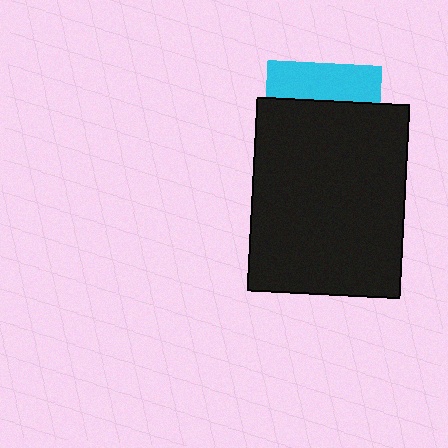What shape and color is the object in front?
The object in front is a black rectangle.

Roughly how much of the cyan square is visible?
A small part of it is visible (roughly 33%).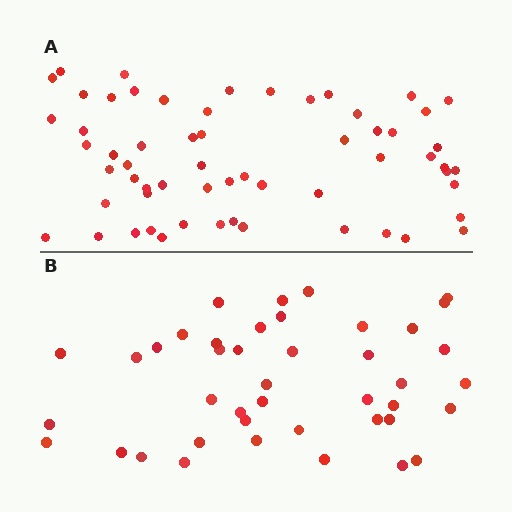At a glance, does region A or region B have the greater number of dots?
Region A (the top region) has more dots.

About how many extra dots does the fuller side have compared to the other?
Region A has approximately 20 more dots than region B.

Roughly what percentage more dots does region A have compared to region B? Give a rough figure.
About 45% more.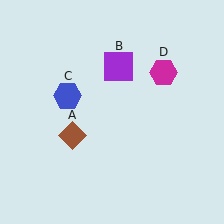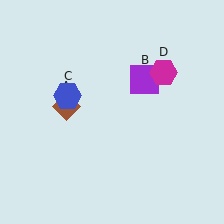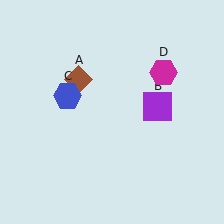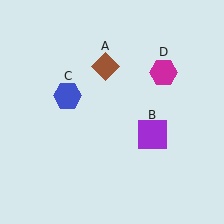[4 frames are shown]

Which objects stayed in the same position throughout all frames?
Blue hexagon (object C) and magenta hexagon (object D) remained stationary.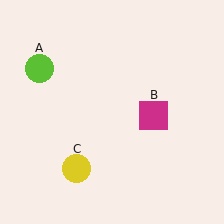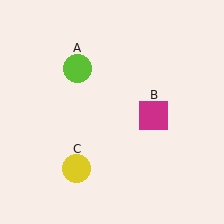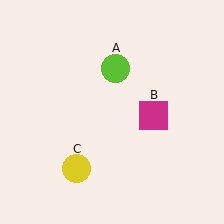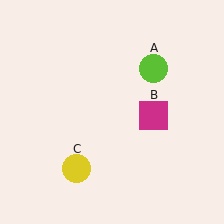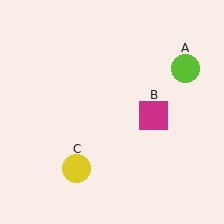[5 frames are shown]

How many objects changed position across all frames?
1 object changed position: lime circle (object A).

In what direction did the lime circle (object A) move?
The lime circle (object A) moved right.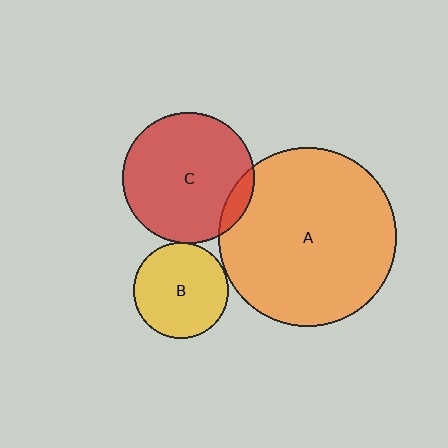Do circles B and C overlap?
Yes.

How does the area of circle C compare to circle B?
Approximately 1.9 times.